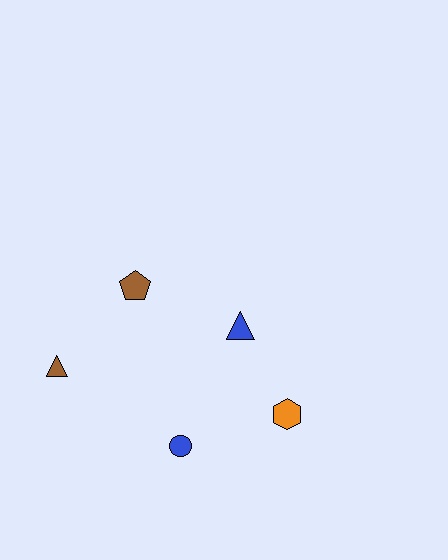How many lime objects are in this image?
There are no lime objects.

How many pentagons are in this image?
There is 1 pentagon.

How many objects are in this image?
There are 5 objects.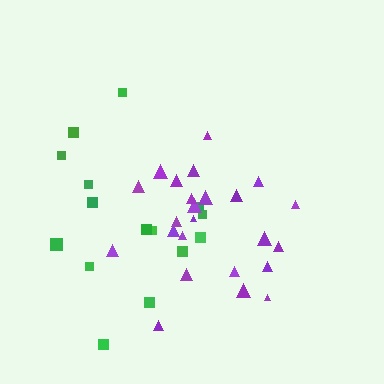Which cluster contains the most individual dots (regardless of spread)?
Purple (25).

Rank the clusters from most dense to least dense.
purple, green.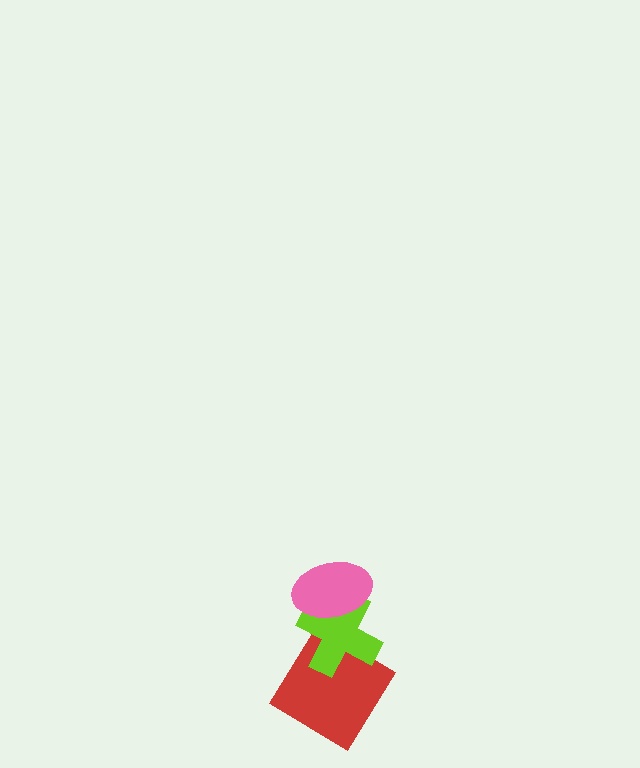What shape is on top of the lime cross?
The pink ellipse is on top of the lime cross.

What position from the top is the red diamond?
The red diamond is 3rd from the top.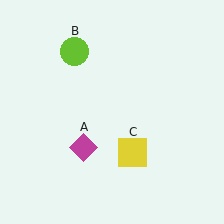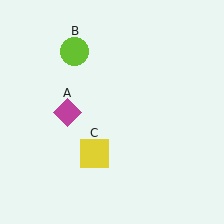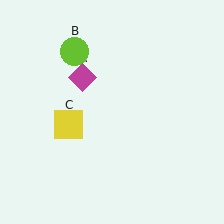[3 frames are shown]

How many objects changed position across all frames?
2 objects changed position: magenta diamond (object A), yellow square (object C).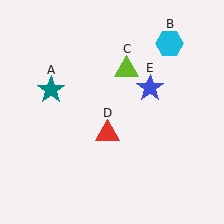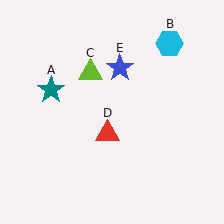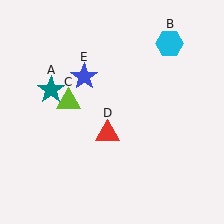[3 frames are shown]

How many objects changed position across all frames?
2 objects changed position: lime triangle (object C), blue star (object E).